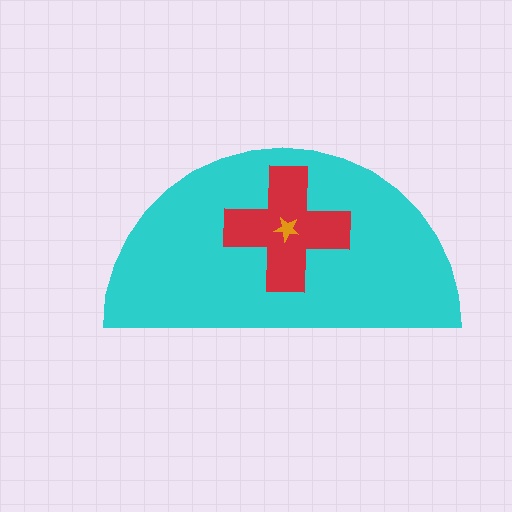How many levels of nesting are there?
3.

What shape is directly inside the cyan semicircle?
The red cross.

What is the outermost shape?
The cyan semicircle.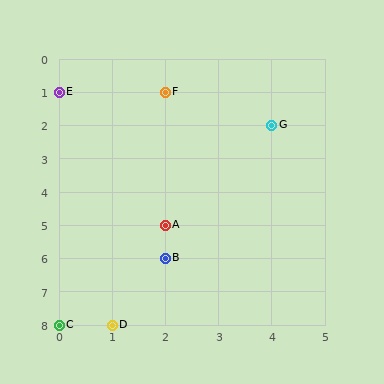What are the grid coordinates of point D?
Point D is at grid coordinates (1, 8).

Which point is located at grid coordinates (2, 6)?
Point B is at (2, 6).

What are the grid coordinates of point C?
Point C is at grid coordinates (0, 8).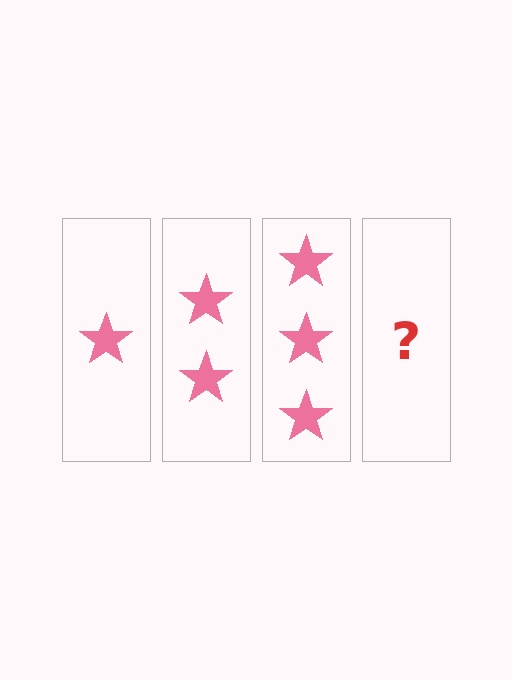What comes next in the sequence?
The next element should be 4 stars.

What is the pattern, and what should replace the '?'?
The pattern is that each step adds one more star. The '?' should be 4 stars.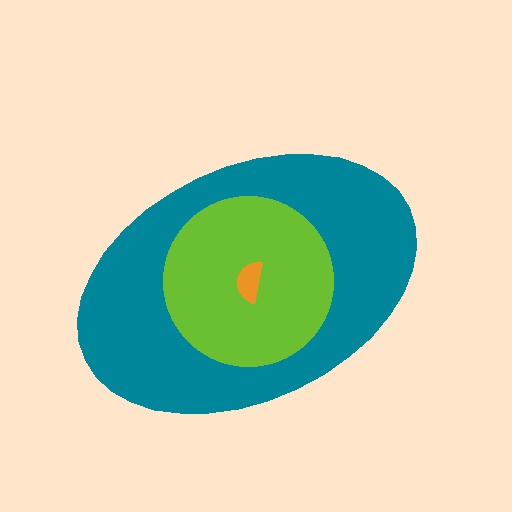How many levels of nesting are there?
3.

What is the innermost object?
The orange semicircle.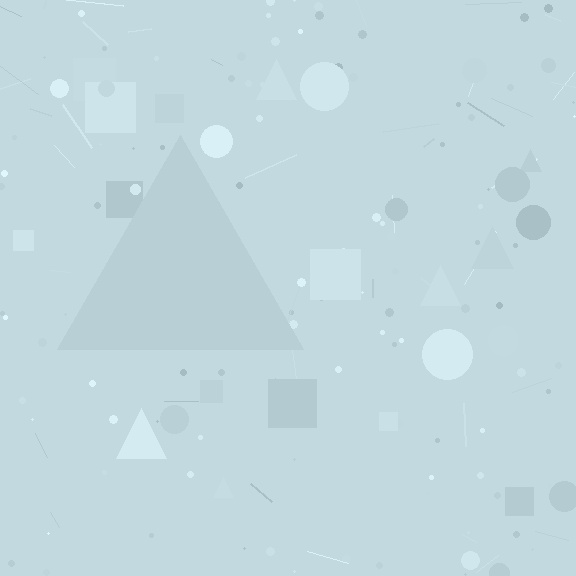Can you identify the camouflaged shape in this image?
The camouflaged shape is a triangle.